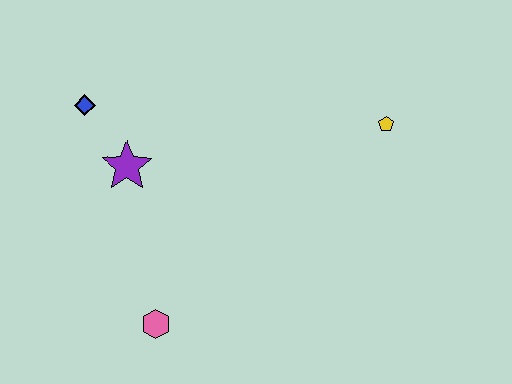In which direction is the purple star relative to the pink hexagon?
The purple star is above the pink hexagon.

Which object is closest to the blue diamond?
The purple star is closest to the blue diamond.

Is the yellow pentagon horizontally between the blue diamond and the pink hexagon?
No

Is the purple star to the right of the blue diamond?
Yes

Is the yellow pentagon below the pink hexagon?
No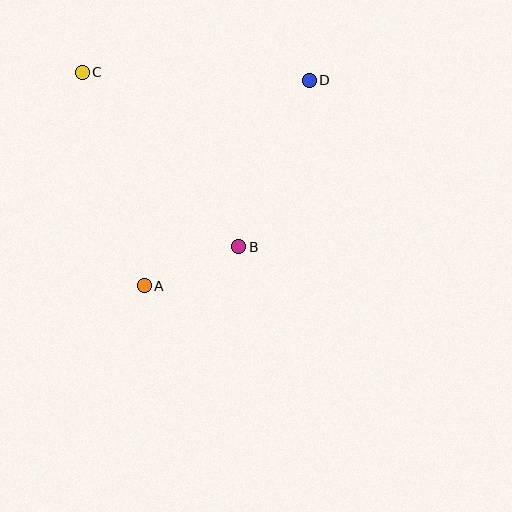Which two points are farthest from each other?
Points A and D are farthest from each other.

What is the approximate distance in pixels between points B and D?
The distance between B and D is approximately 181 pixels.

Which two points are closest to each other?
Points A and B are closest to each other.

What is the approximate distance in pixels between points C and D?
The distance between C and D is approximately 227 pixels.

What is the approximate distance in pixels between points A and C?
The distance between A and C is approximately 222 pixels.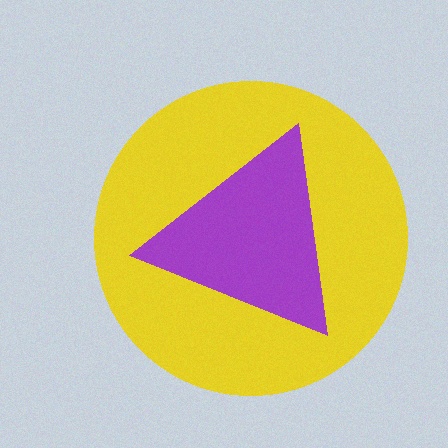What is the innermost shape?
The purple triangle.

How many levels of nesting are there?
2.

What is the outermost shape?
The yellow circle.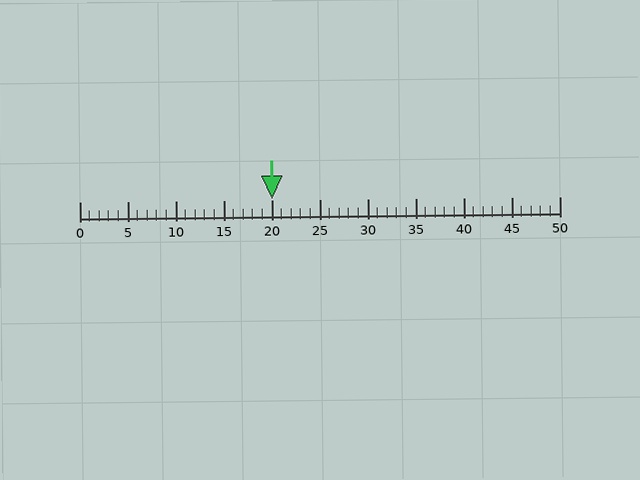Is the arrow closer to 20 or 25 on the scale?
The arrow is closer to 20.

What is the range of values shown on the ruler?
The ruler shows values from 0 to 50.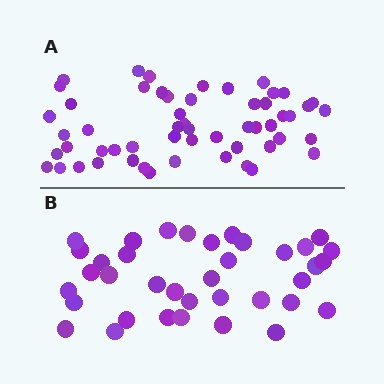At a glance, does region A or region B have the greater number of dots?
Region A (the top region) has more dots.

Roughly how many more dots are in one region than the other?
Region A has approximately 20 more dots than region B.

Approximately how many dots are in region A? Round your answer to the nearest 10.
About 60 dots. (The exact count is 55, which rounds to 60.)